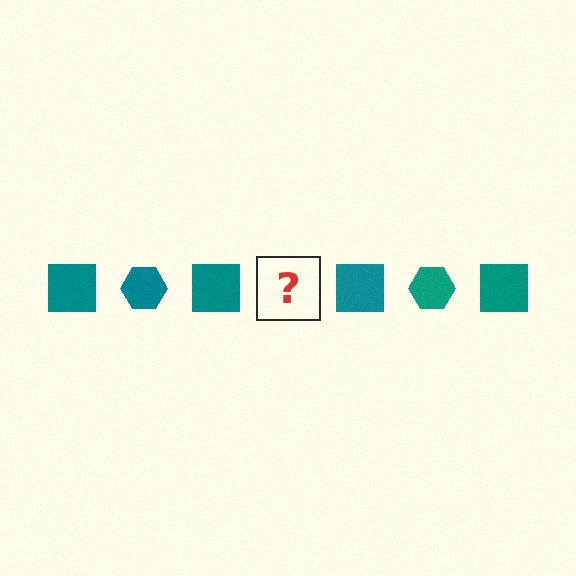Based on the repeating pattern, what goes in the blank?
The blank should be a teal hexagon.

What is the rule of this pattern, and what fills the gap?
The rule is that the pattern cycles through square, hexagon shapes in teal. The gap should be filled with a teal hexagon.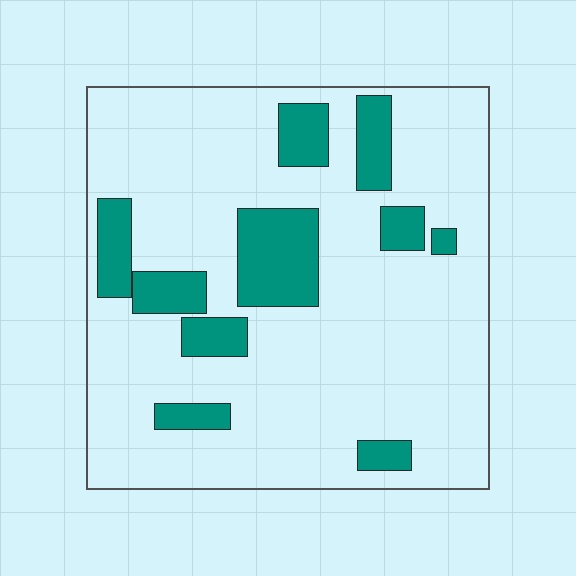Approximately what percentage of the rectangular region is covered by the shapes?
Approximately 20%.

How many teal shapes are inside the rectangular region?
10.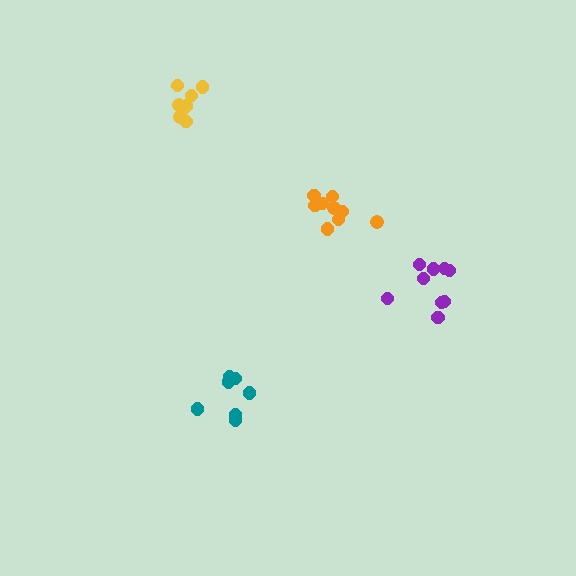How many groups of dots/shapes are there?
There are 4 groups.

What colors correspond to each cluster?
The clusters are colored: orange, purple, yellow, teal.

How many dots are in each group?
Group 1: 9 dots, Group 2: 9 dots, Group 3: 8 dots, Group 4: 7 dots (33 total).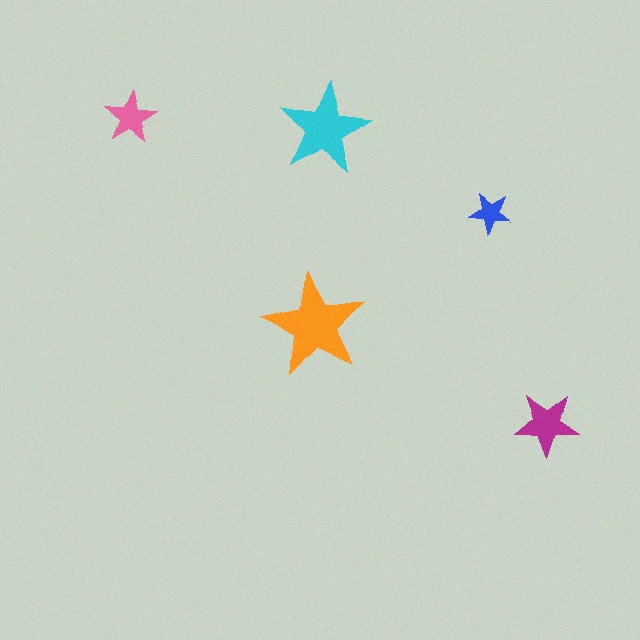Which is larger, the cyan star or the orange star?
The orange one.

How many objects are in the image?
There are 5 objects in the image.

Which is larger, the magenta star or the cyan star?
The cyan one.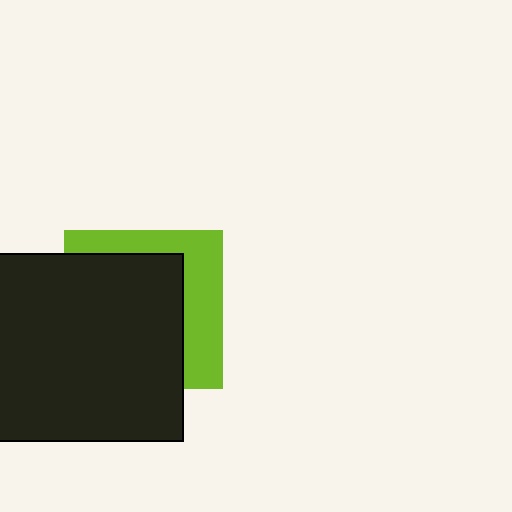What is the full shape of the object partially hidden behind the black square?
The partially hidden object is a lime square.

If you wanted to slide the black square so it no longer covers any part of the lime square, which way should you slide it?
Slide it left — that is the most direct way to separate the two shapes.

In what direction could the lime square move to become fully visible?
The lime square could move right. That would shift it out from behind the black square entirely.